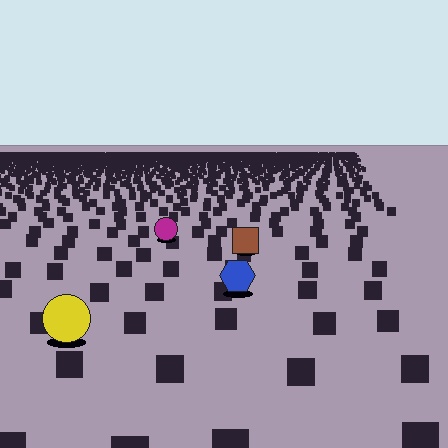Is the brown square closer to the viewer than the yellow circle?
No. The yellow circle is closer — you can tell from the texture gradient: the ground texture is coarser near it.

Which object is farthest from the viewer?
The magenta circle is farthest from the viewer. It appears smaller and the ground texture around it is denser.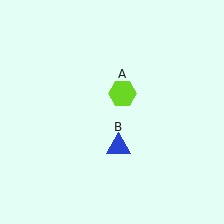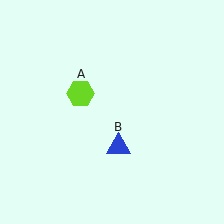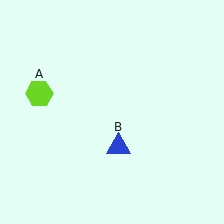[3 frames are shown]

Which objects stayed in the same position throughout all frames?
Blue triangle (object B) remained stationary.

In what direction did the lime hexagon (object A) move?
The lime hexagon (object A) moved left.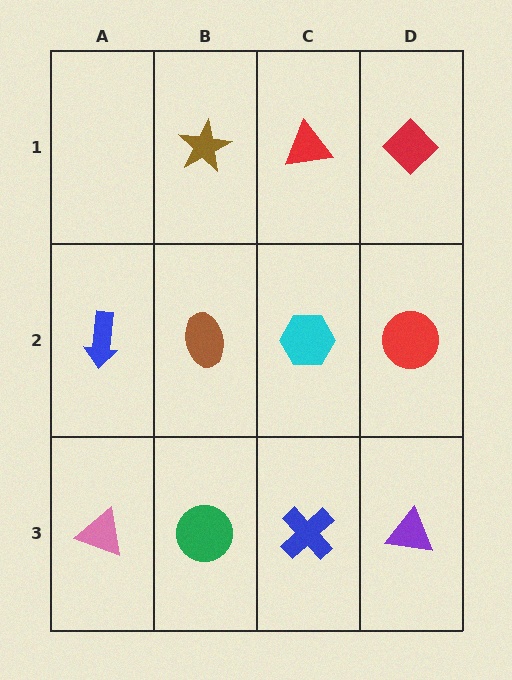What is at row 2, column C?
A cyan hexagon.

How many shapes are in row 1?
3 shapes.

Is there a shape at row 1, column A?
No, that cell is empty.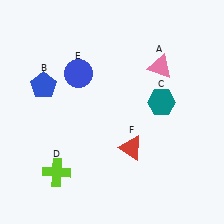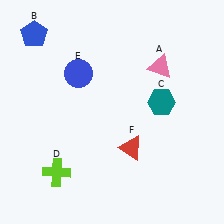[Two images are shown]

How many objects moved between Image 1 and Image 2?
1 object moved between the two images.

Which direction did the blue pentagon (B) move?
The blue pentagon (B) moved up.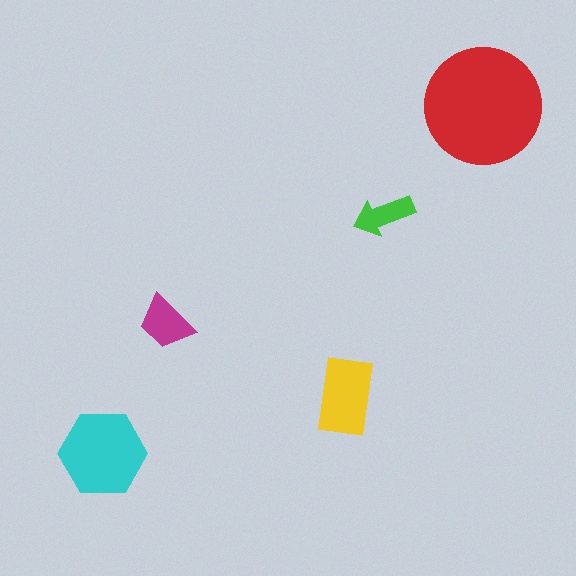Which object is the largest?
The red circle.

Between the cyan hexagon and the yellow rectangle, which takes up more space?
The cyan hexagon.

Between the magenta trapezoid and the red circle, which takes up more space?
The red circle.